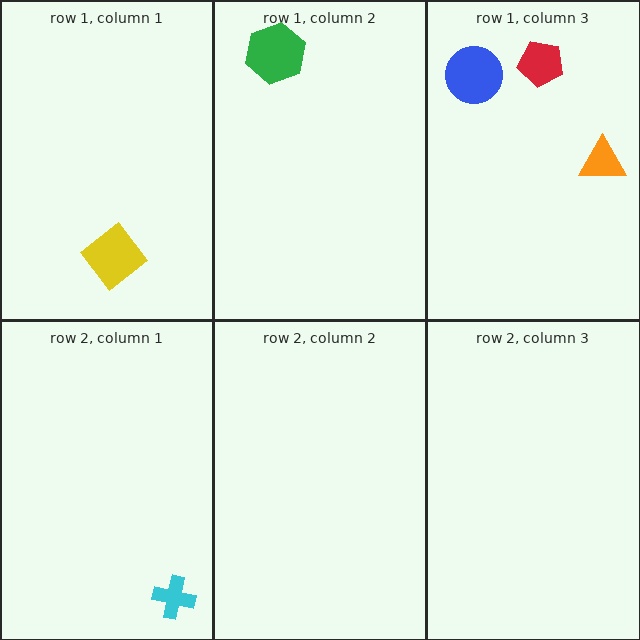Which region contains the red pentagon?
The row 1, column 3 region.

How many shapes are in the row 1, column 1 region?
1.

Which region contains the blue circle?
The row 1, column 3 region.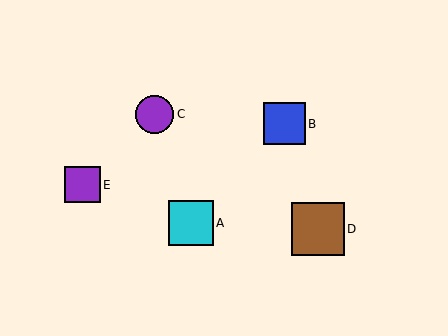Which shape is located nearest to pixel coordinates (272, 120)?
The blue square (labeled B) at (285, 124) is nearest to that location.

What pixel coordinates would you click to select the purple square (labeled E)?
Click at (82, 185) to select the purple square E.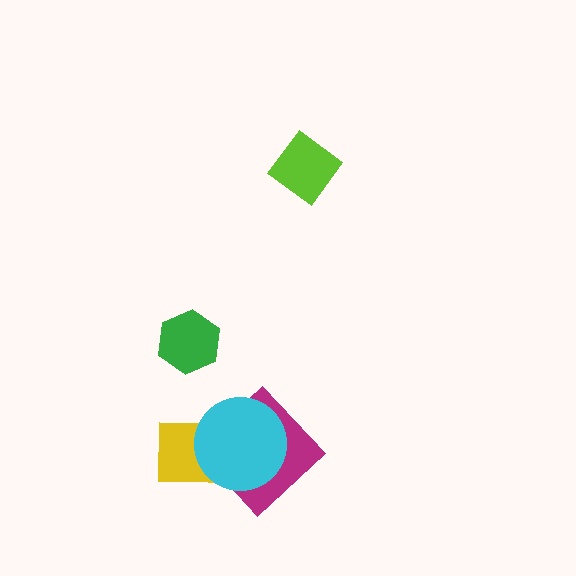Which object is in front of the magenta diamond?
The cyan circle is in front of the magenta diamond.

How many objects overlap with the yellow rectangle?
2 objects overlap with the yellow rectangle.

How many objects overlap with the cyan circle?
2 objects overlap with the cyan circle.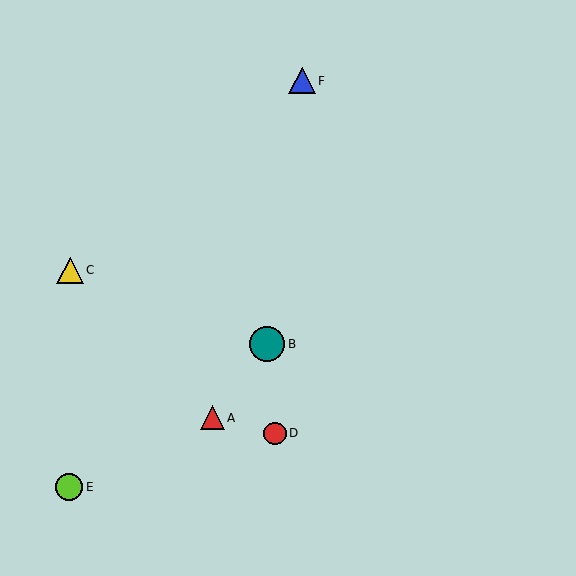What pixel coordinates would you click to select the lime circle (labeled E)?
Click at (69, 487) to select the lime circle E.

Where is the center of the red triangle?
The center of the red triangle is at (212, 418).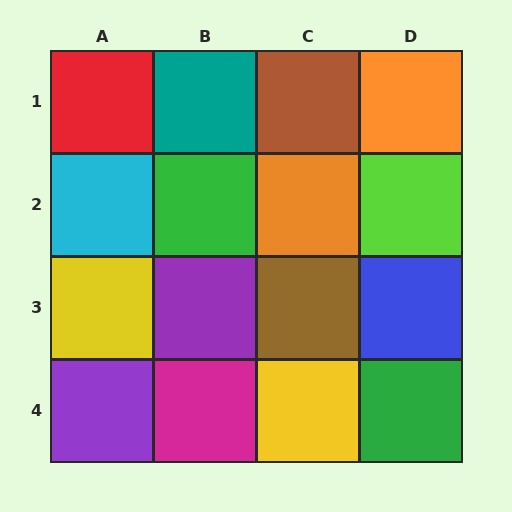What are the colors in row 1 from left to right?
Red, teal, brown, orange.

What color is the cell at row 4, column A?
Purple.